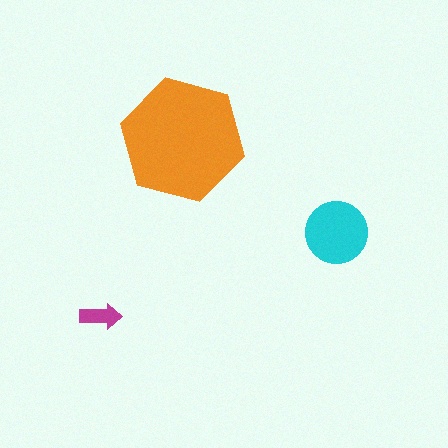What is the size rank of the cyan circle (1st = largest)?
2nd.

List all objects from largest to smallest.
The orange hexagon, the cyan circle, the magenta arrow.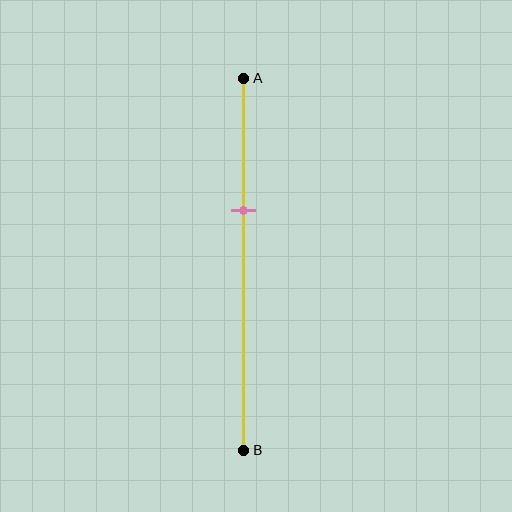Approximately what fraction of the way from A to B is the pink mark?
The pink mark is approximately 35% of the way from A to B.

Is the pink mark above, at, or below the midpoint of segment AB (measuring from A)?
The pink mark is above the midpoint of segment AB.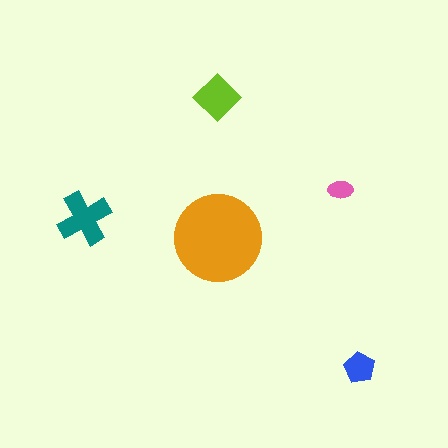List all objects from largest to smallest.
The orange circle, the teal cross, the lime diamond, the blue pentagon, the pink ellipse.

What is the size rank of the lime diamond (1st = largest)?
3rd.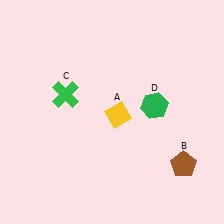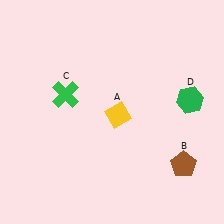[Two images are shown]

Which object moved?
The green hexagon (D) moved right.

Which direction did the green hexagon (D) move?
The green hexagon (D) moved right.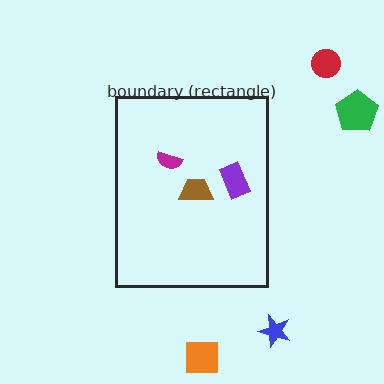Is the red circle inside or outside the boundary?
Outside.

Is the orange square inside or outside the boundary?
Outside.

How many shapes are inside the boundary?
3 inside, 4 outside.